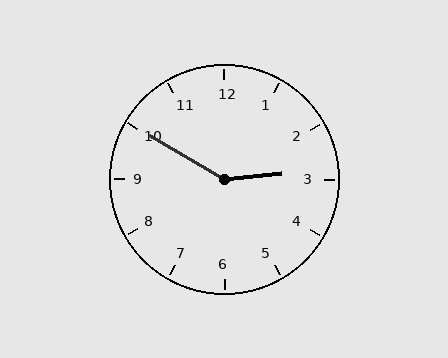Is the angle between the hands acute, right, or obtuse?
It is obtuse.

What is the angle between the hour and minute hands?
Approximately 145 degrees.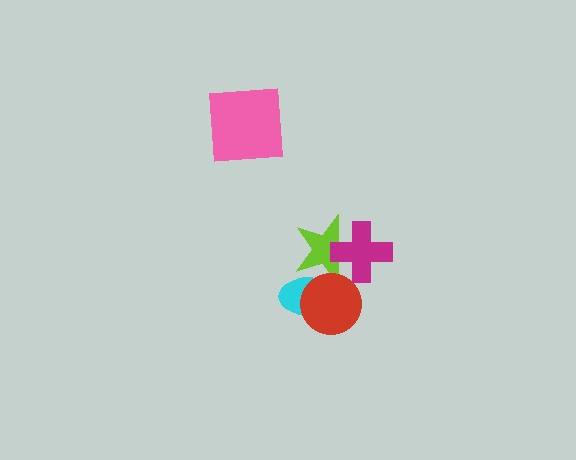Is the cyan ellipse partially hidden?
Yes, it is partially covered by another shape.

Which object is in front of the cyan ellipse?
The red circle is in front of the cyan ellipse.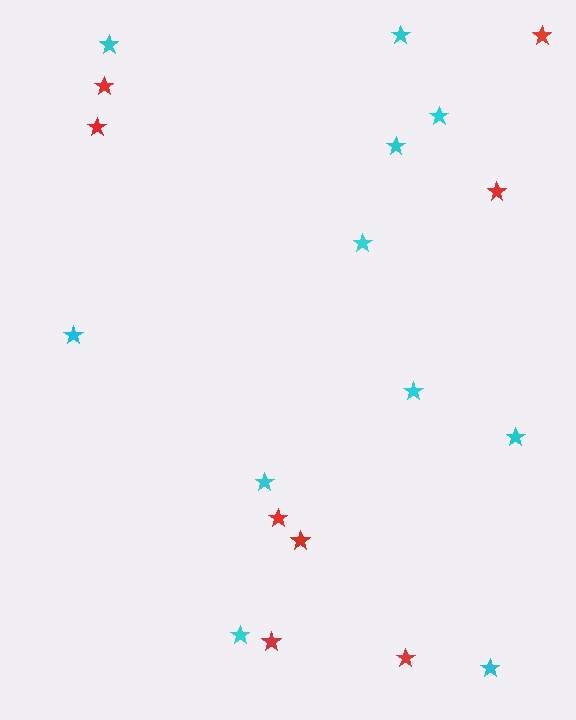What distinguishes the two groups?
There are 2 groups: one group of cyan stars (11) and one group of red stars (8).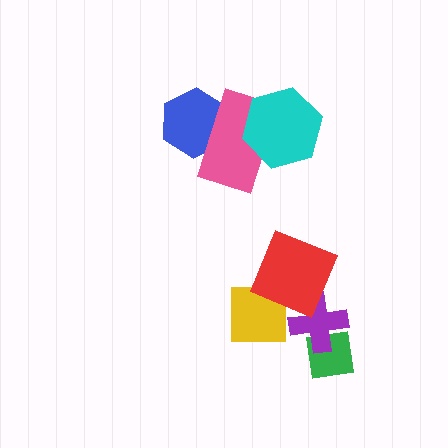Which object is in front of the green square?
The purple cross is in front of the green square.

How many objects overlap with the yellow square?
1 object overlaps with the yellow square.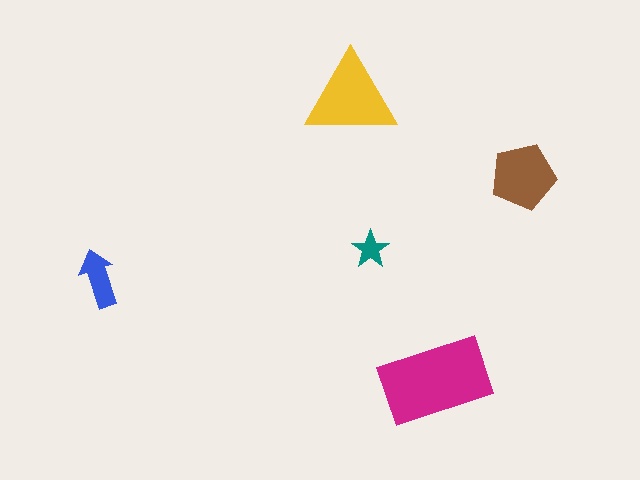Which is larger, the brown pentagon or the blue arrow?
The brown pentagon.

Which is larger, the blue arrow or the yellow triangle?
The yellow triangle.